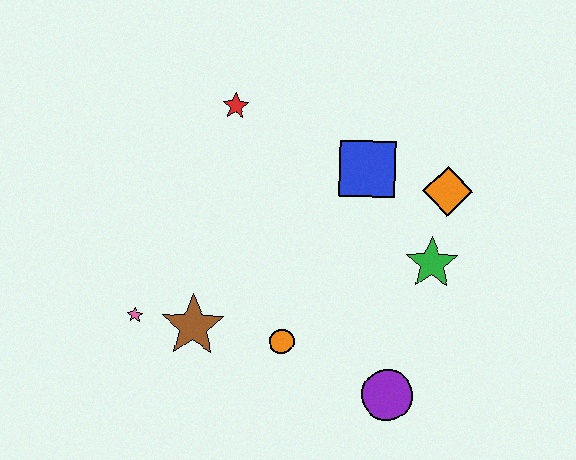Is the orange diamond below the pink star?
No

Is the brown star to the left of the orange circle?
Yes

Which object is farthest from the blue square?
The pink star is farthest from the blue square.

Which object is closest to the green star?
The orange diamond is closest to the green star.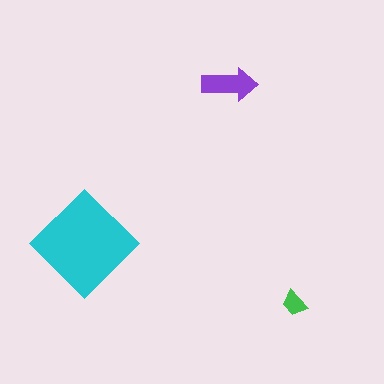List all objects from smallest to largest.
The green trapezoid, the purple arrow, the cyan diamond.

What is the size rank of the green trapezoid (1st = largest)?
3rd.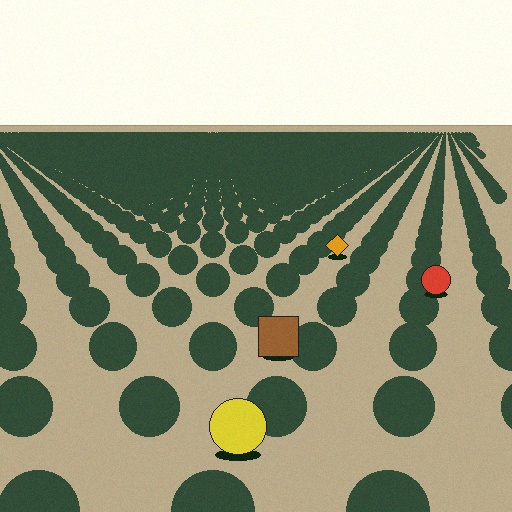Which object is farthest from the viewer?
The orange diamond is farthest from the viewer. It appears smaller and the ground texture around it is denser.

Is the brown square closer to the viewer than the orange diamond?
Yes. The brown square is closer — you can tell from the texture gradient: the ground texture is coarser near it.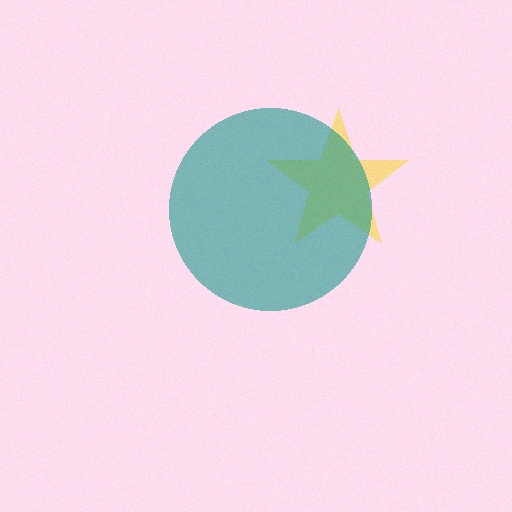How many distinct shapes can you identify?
There are 2 distinct shapes: a yellow star, a teal circle.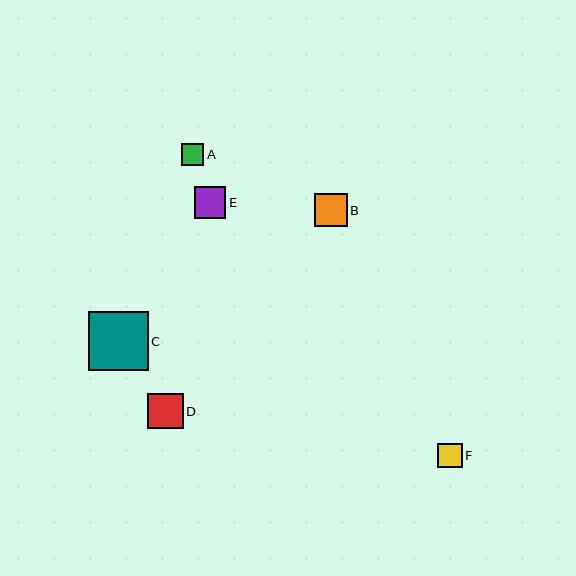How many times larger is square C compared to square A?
Square C is approximately 2.7 times the size of square A.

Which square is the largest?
Square C is the largest with a size of approximately 60 pixels.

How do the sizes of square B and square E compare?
Square B and square E are approximately the same size.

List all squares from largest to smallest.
From largest to smallest: C, D, B, E, F, A.